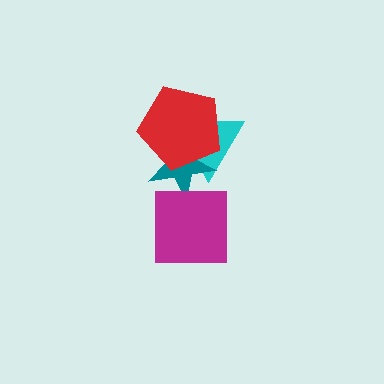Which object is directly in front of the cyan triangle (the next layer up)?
The teal star is directly in front of the cyan triangle.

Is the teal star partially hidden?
Yes, it is partially covered by another shape.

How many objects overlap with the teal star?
3 objects overlap with the teal star.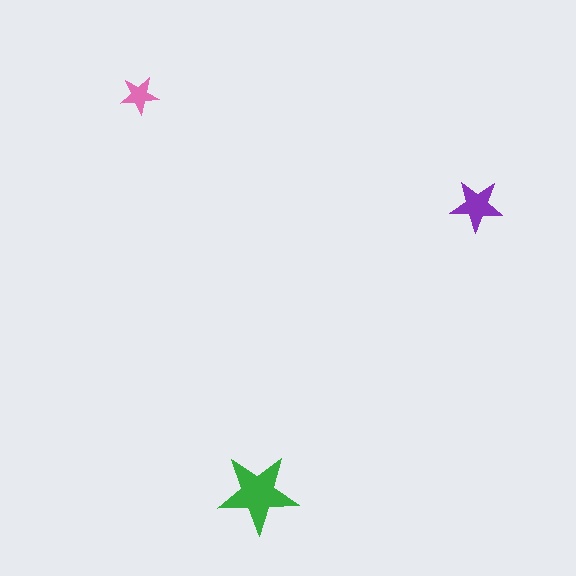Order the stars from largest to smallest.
the green one, the purple one, the pink one.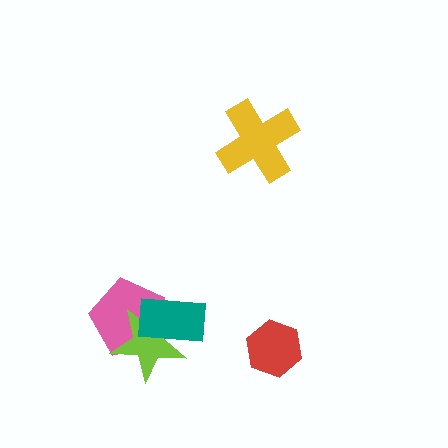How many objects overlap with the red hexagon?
0 objects overlap with the red hexagon.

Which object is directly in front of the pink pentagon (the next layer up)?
The lime star is directly in front of the pink pentagon.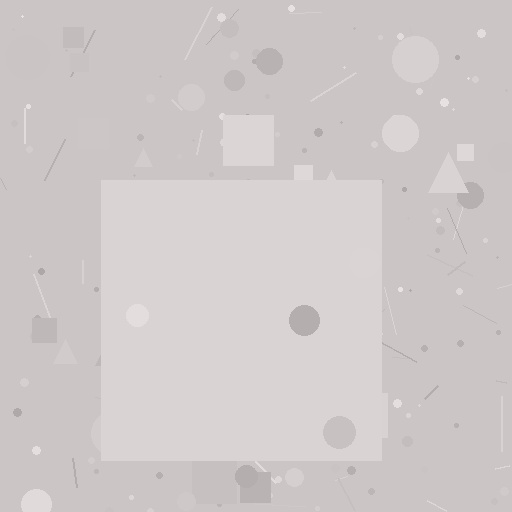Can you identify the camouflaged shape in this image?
The camouflaged shape is a square.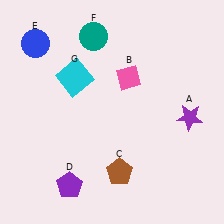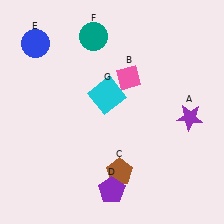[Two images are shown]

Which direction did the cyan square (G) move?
The cyan square (G) moved right.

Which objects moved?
The objects that moved are: the purple pentagon (D), the cyan square (G).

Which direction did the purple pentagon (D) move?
The purple pentagon (D) moved right.